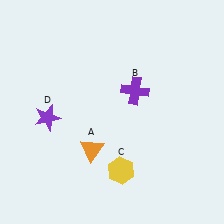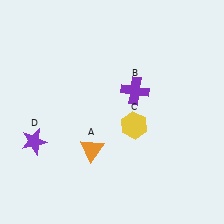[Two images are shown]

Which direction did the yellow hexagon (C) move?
The yellow hexagon (C) moved up.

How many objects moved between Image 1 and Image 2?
2 objects moved between the two images.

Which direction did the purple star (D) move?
The purple star (D) moved down.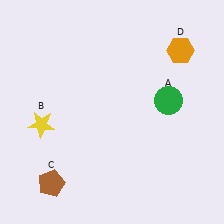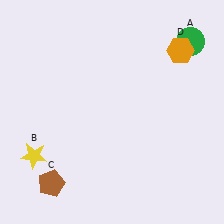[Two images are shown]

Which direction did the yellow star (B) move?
The yellow star (B) moved down.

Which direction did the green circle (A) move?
The green circle (A) moved up.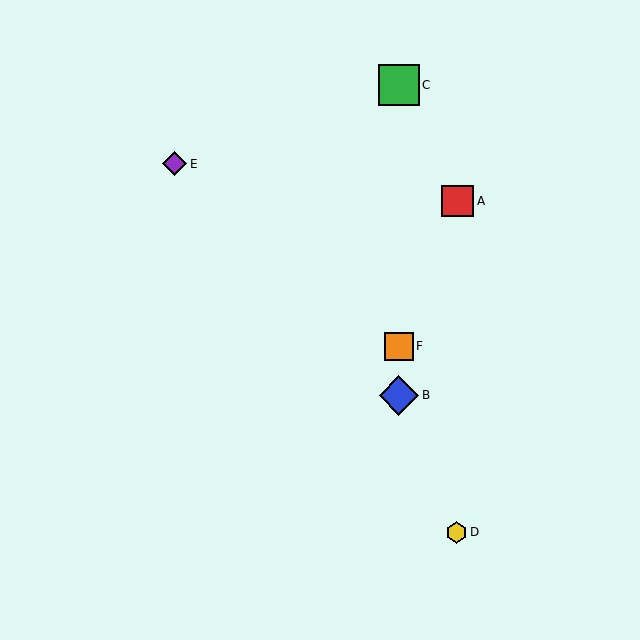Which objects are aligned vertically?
Objects B, C, F are aligned vertically.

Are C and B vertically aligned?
Yes, both are at x≈399.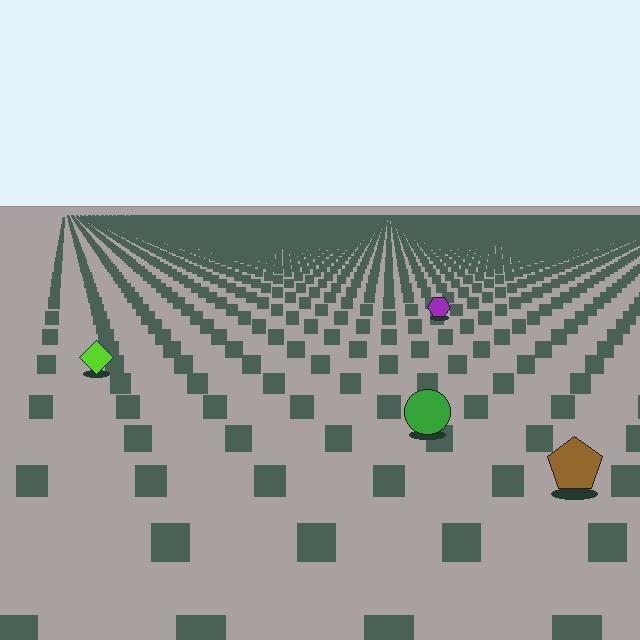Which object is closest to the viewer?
The brown pentagon is closest. The texture marks near it are larger and more spread out.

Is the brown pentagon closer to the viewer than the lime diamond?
Yes. The brown pentagon is closer — you can tell from the texture gradient: the ground texture is coarser near it.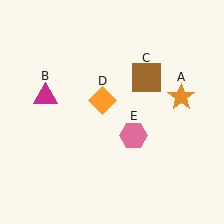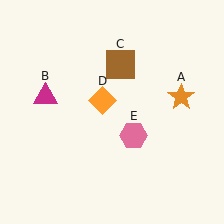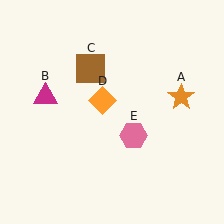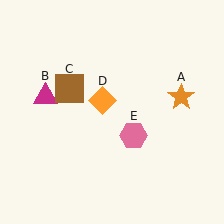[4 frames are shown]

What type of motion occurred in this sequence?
The brown square (object C) rotated counterclockwise around the center of the scene.